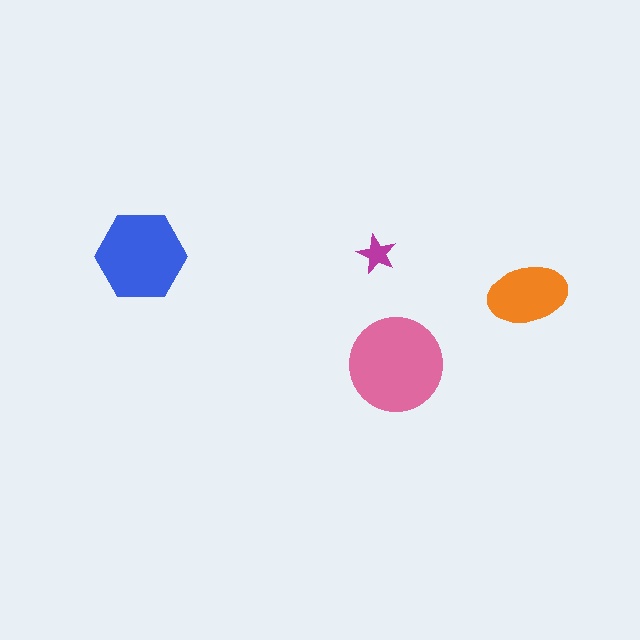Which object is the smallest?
The magenta star.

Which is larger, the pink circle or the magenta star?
The pink circle.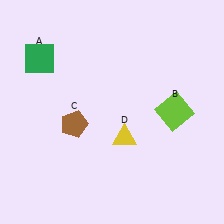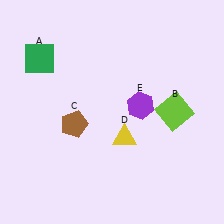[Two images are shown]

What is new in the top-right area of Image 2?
A purple hexagon (E) was added in the top-right area of Image 2.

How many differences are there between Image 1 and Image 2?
There is 1 difference between the two images.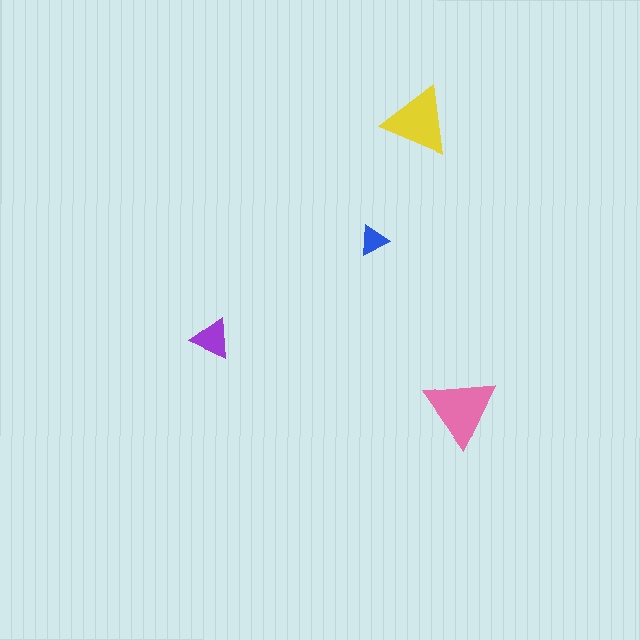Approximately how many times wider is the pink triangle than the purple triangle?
About 2 times wider.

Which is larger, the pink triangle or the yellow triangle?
The pink one.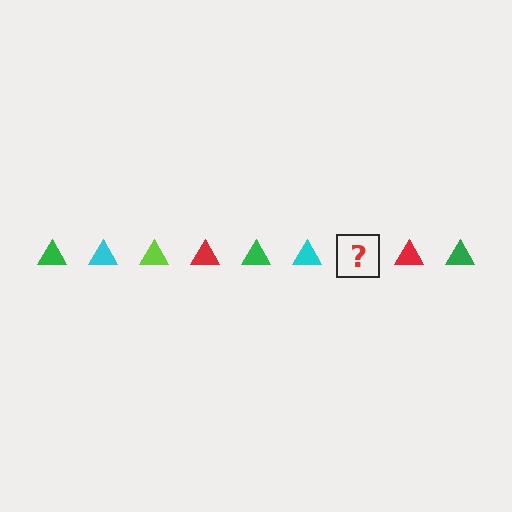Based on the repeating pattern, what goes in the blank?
The blank should be a lime triangle.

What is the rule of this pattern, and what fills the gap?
The rule is that the pattern cycles through green, cyan, lime, red triangles. The gap should be filled with a lime triangle.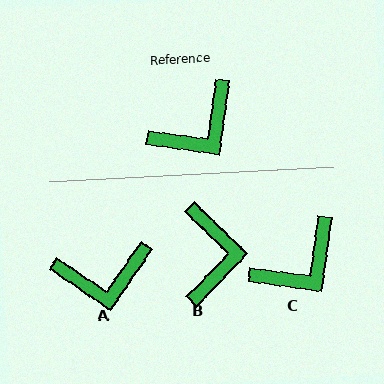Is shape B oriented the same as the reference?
No, it is off by about 54 degrees.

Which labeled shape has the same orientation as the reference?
C.